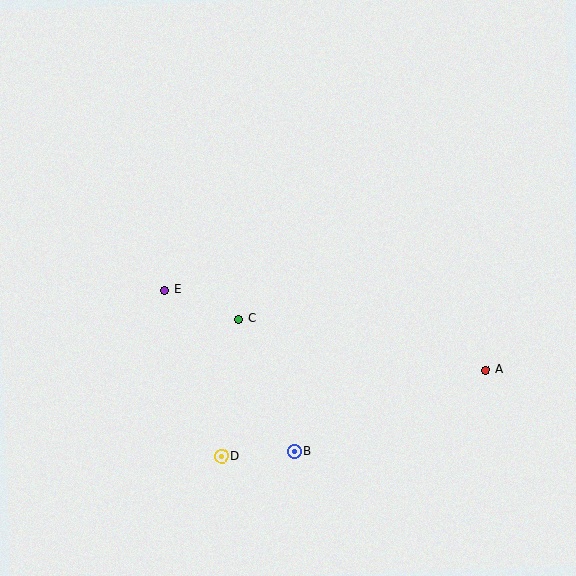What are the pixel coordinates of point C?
Point C is at (239, 319).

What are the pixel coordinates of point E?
Point E is at (165, 290).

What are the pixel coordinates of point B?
Point B is at (295, 452).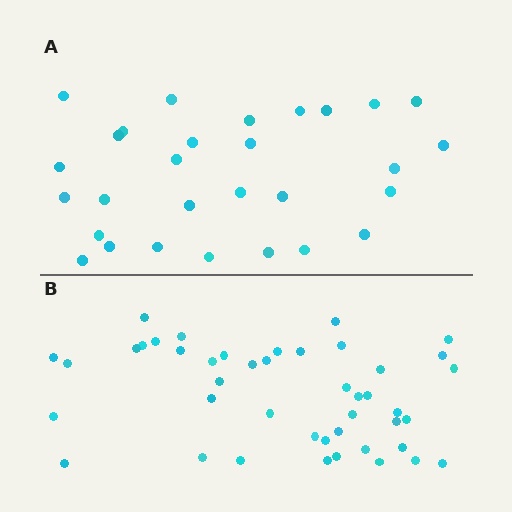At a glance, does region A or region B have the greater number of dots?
Region B (the bottom region) has more dots.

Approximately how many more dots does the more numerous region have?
Region B has approximately 15 more dots than region A.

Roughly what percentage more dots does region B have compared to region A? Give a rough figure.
About 50% more.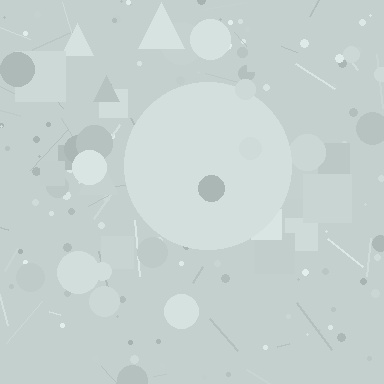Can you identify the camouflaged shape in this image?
The camouflaged shape is a circle.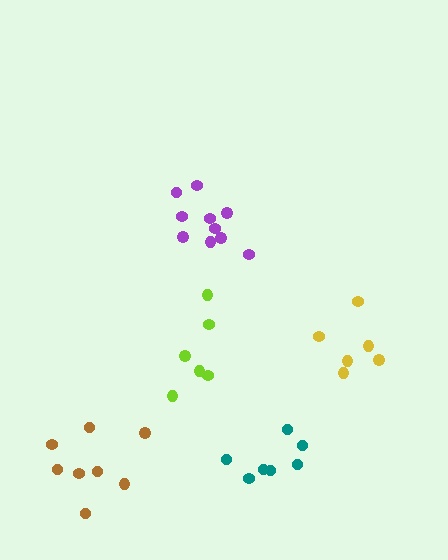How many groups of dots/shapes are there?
There are 5 groups.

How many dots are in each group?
Group 1: 7 dots, Group 2: 6 dots, Group 3: 10 dots, Group 4: 6 dots, Group 5: 8 dots (37 total).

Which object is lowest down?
The brown cluster is bottommost.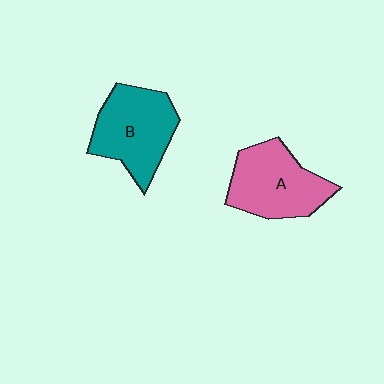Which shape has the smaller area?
Shape A (pink).